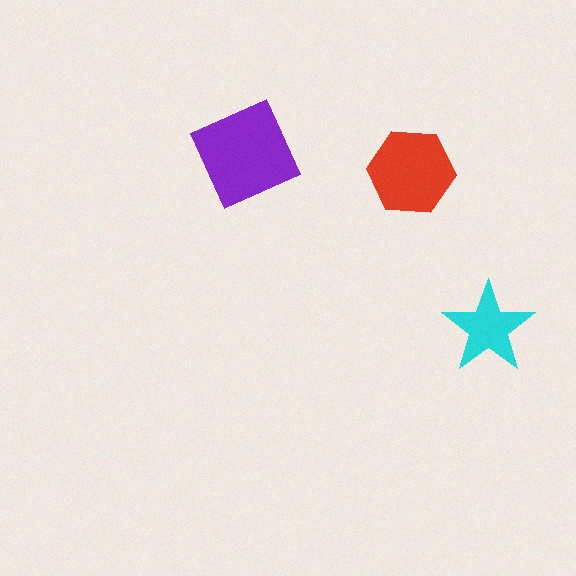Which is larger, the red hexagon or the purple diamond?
The purple diamond.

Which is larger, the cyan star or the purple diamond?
The purple diamond.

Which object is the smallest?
The cyan star.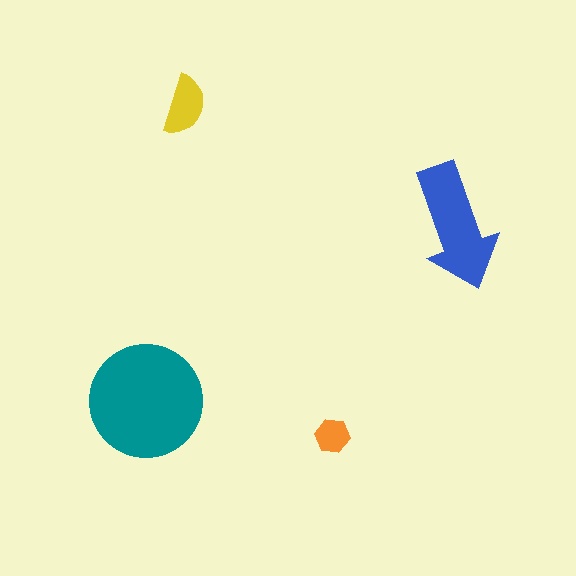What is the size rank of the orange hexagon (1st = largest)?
4th.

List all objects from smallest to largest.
The orange hexagon, the yellow semicircle, the blue arrow, the teal circle.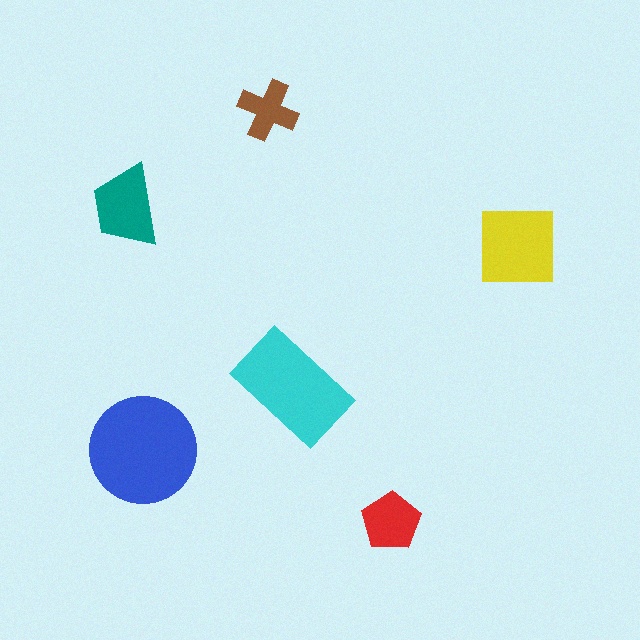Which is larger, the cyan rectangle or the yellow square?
The cyan rectangle.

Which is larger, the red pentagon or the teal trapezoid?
The teal trapezoid.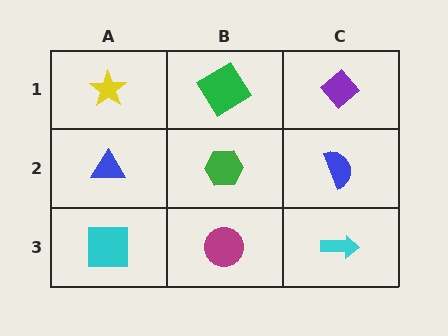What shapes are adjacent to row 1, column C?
A blue semicircle (row 2, column C), a green diamond (row 1, column B).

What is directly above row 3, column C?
A blue semicircle.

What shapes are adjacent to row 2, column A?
A yellow star (row 1, column A), a cyan square (row 3, column A), a green hexagon (row 2, column B).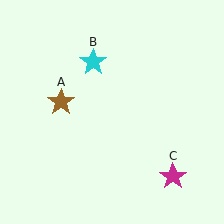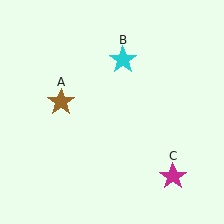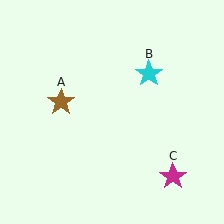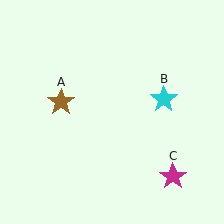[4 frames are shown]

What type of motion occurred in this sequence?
The cyan star (object B) rotated clockwise around the center of the scene.